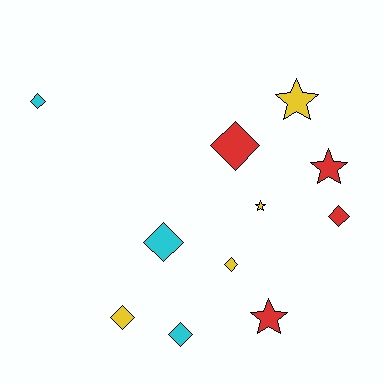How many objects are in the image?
There are 11 objects.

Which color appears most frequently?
Red, with 4 objects.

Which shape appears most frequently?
Diamond, with 7 objects.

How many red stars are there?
There are 2 red stars.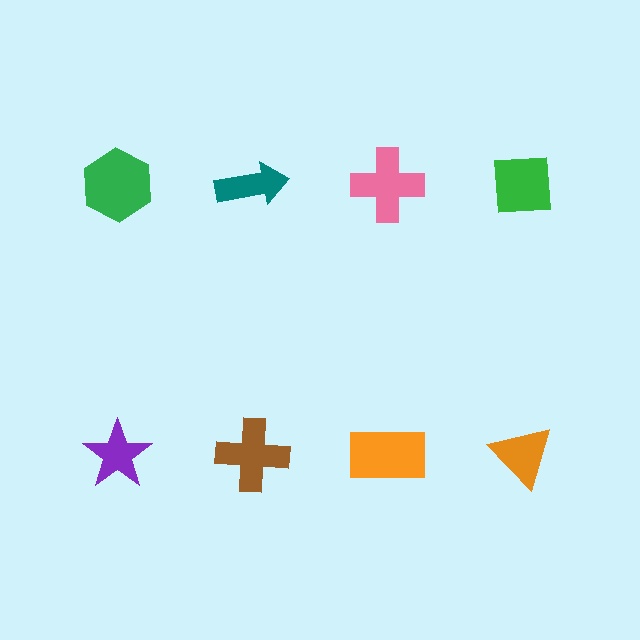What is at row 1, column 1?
A green hexagon.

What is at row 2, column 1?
A purple star.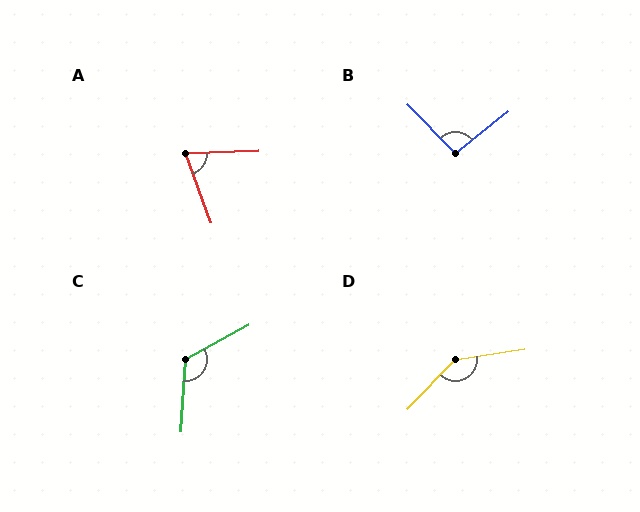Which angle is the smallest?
A, at approximately 72 degrees.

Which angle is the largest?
D, at approximately 142 degrees.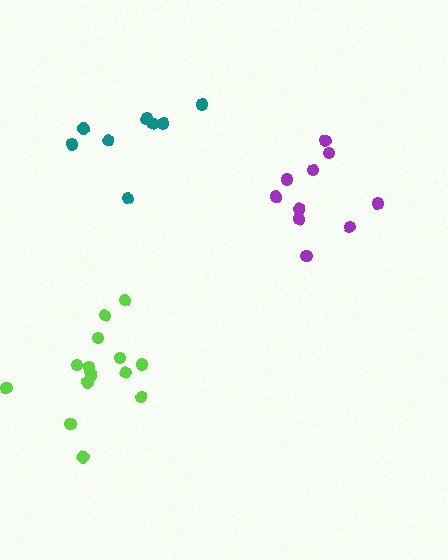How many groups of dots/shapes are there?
There are 3 groups.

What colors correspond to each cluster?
The clusters are colored: lime, purple, teal.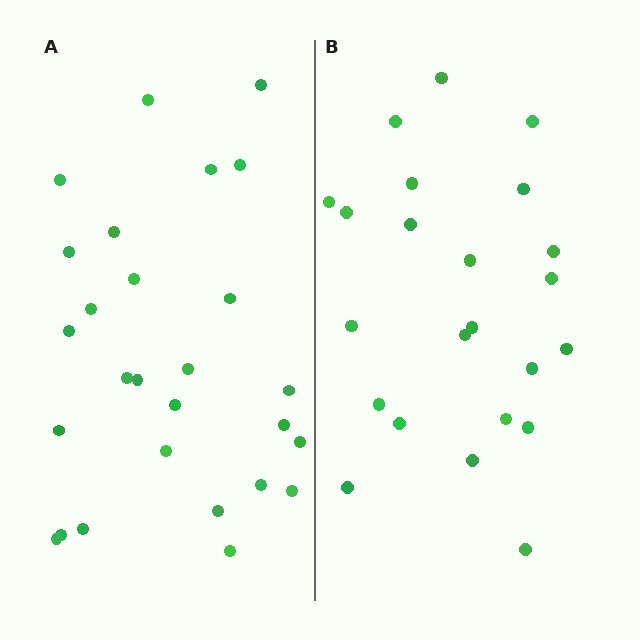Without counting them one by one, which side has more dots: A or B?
Region A (the left region) has more dots.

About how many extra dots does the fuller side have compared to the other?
Region A has about 4 more dots than region B.